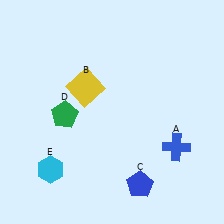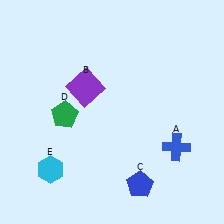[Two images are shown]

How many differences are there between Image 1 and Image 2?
There is 1 difference between the two images.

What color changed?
The square (B) changed from yellow in Image 1 to purple in Image 2.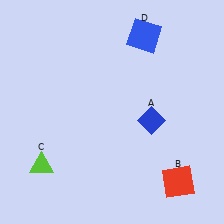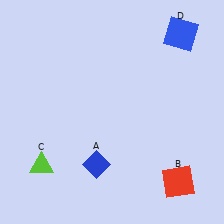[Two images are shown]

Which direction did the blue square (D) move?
The blue square (D) moved right.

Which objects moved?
The objects that moved are: the blue diamond (A), the blue square (D).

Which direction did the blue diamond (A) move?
The blue diamond (A) moved left.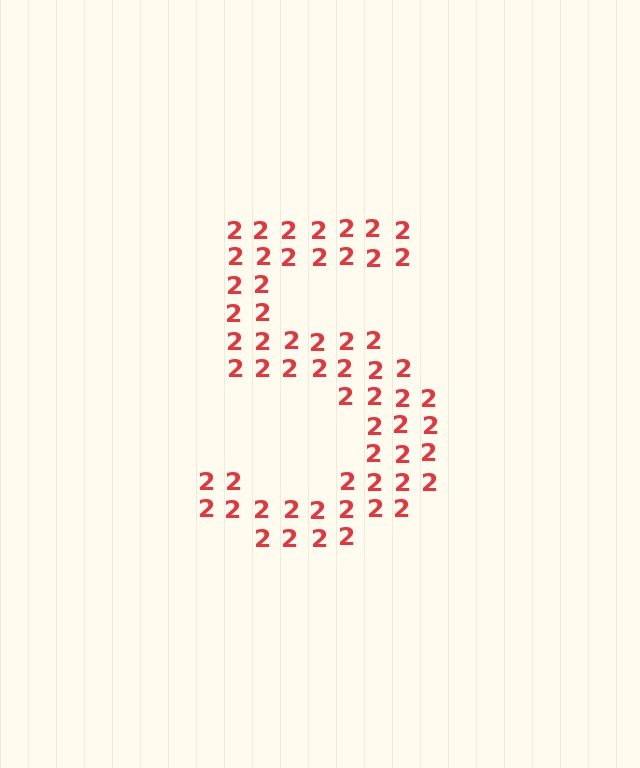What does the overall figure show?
The overall figure shows the digit 5.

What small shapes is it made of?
It is made of small digit 2's.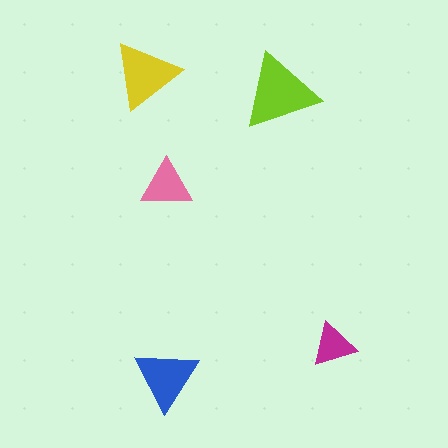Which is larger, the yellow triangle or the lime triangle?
The lime one.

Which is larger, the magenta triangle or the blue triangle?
The blue one.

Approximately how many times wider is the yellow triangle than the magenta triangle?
About 1.5 times wider.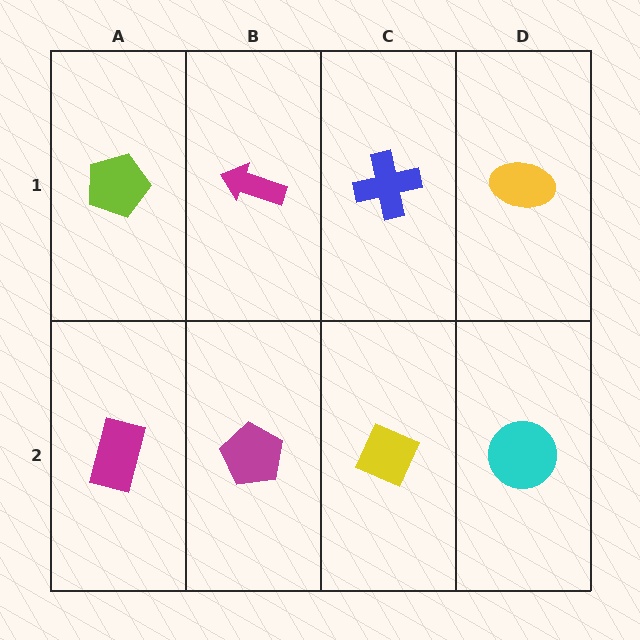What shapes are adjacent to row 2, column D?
A yellow ellipse (row 1, column D), a yellow diamond (row 2, column C).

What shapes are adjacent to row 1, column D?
A cyan circle (row 2, column D), a blue cross (row 1, column C).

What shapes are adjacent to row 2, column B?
A magenta arrow (row 1, column B), a magenta rectangle (row 2, column A), a yellow diamond (row 2, column C).